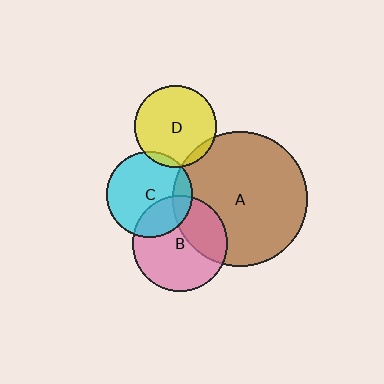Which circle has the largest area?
Circle A (brown).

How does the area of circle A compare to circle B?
Approximately 2.0 times.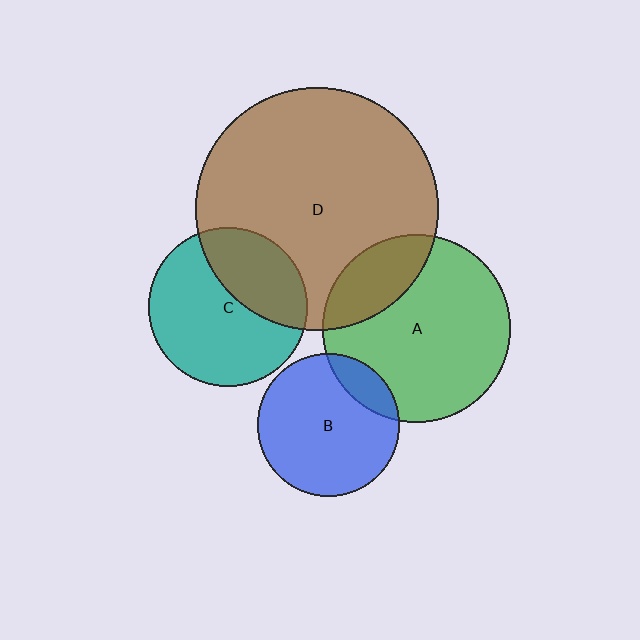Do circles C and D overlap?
Yes.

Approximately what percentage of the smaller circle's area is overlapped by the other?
Approximately 35%.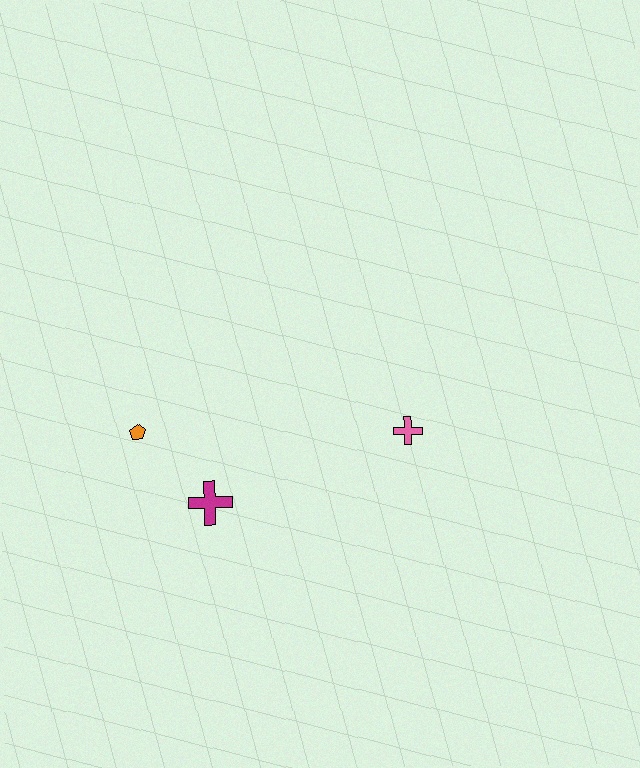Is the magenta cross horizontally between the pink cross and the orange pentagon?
Yes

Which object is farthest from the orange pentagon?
The pink cross is farthest from the orange pentagon.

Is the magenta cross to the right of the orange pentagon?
Yes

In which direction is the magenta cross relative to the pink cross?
The magenta cross is to the left of the pink cross.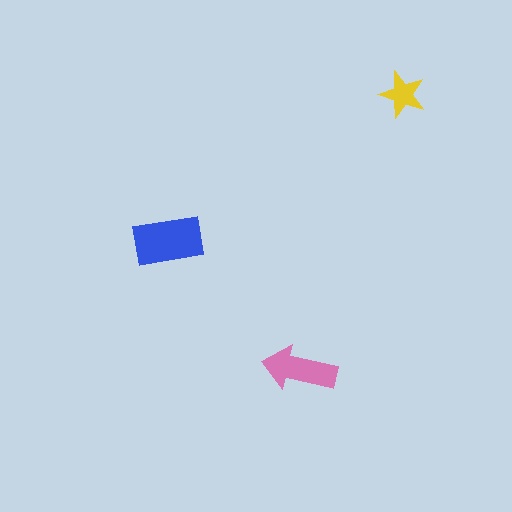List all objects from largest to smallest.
The blue rectangle, the pink arrow, the yellow star.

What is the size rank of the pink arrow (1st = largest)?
2nd.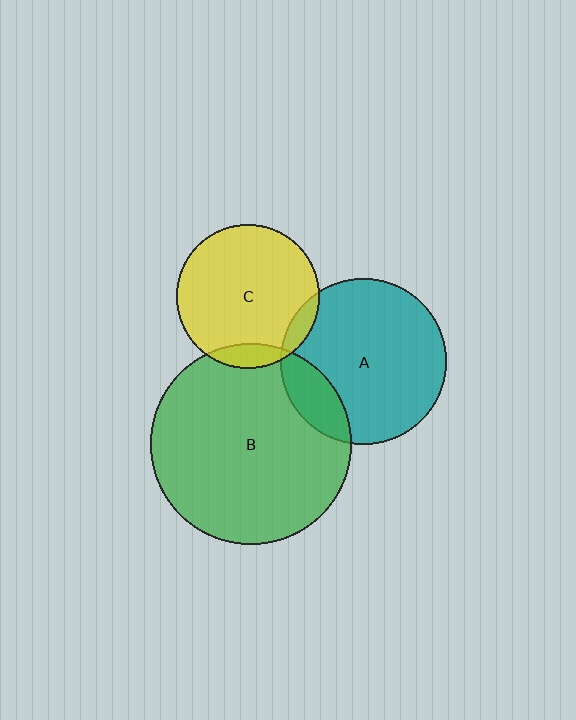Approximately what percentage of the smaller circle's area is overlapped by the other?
Approximately 5%.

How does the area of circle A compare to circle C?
Approximately 1.3 times.